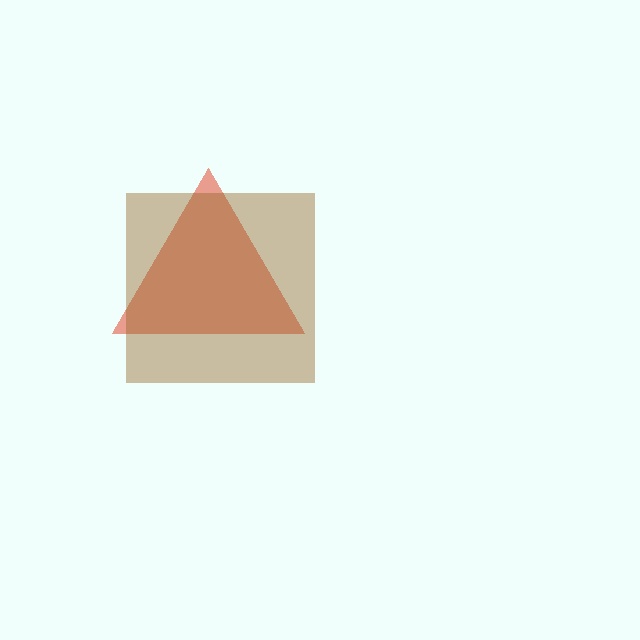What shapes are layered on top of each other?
The layered shapes are: a red triangle, a brown square.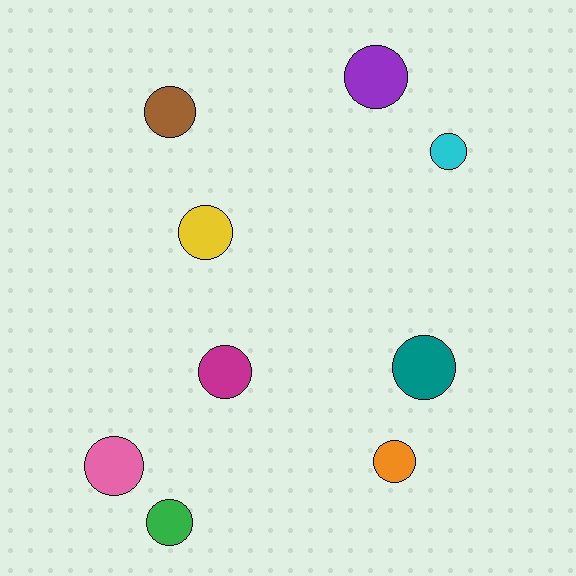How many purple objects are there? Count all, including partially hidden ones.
There is 1 purple object.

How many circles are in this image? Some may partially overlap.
There are 9 circles.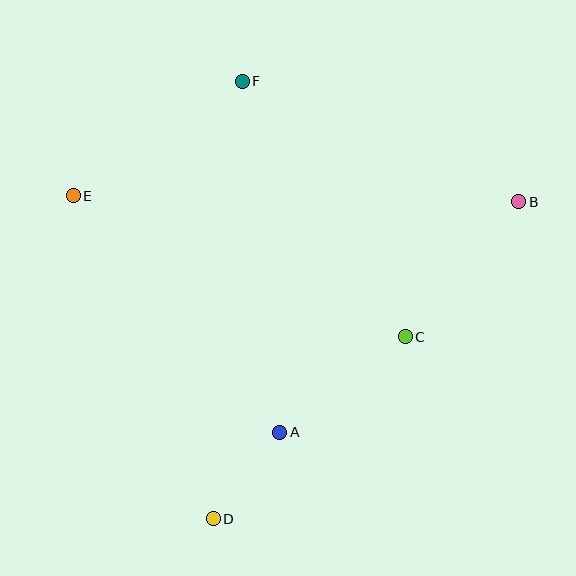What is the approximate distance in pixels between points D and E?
The distance between D and E is approximately 352 pixels.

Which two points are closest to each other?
Points A and D are closest to each other.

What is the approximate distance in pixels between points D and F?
The distance between D and F is approximately 438 pixels.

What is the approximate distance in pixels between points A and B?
The distance between A and B is approximately 332 pixels.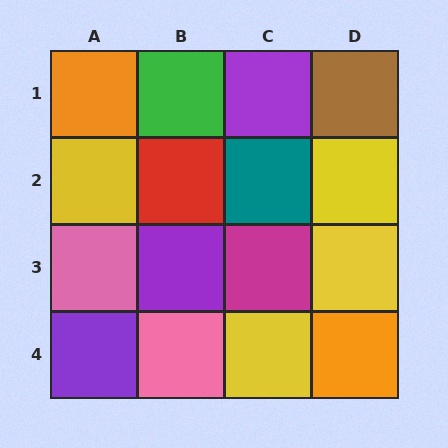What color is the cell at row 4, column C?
Yellow.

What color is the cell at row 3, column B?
Purple.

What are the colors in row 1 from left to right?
Orange, green, purple, brown.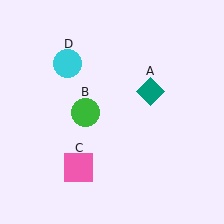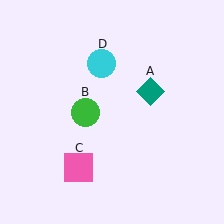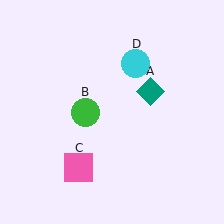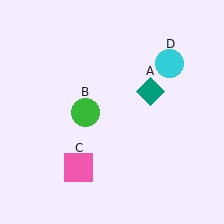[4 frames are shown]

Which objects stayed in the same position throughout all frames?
Teal diamond (object A) and green circle (object B) and pink square (object C) remained stationary.